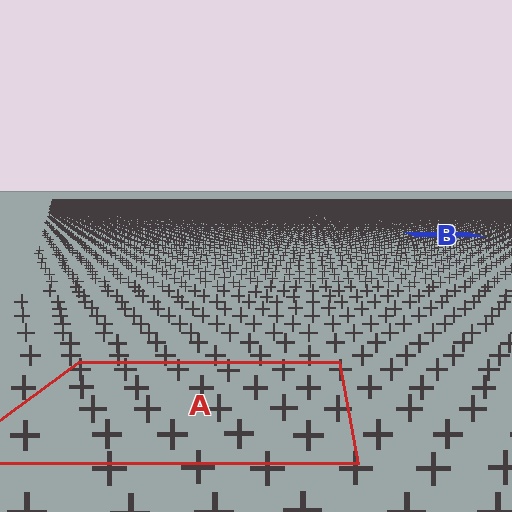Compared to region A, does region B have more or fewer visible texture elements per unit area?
Region B has more texture elements per unit area — they are packed more densely because it is farther away.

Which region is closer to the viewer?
Region A is closer. The texture elements there are larger and more spread out.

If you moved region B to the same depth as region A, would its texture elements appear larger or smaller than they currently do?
They would appear larger. At a closer depth, the same texture elements are projected at a bigger on-screen size.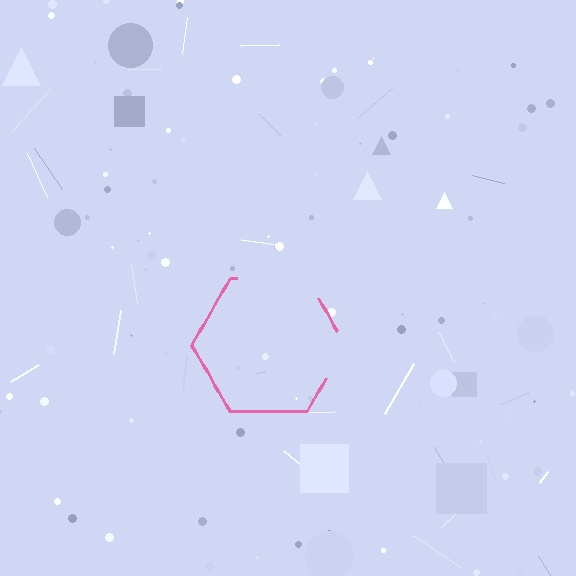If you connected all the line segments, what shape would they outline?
They would outline a hexagon.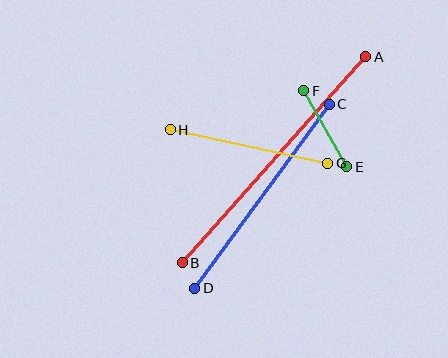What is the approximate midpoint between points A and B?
The midpoint is at approximately (274, 160) pixels.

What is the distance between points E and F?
The distance is approximately 87 pixels.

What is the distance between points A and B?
The distance is approximately 276 pixels.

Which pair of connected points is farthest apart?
Points A and B are farthest apart.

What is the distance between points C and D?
The distance is approximately 228 pixels.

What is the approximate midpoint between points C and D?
The midpoint is at approximately (262, 196) pixels.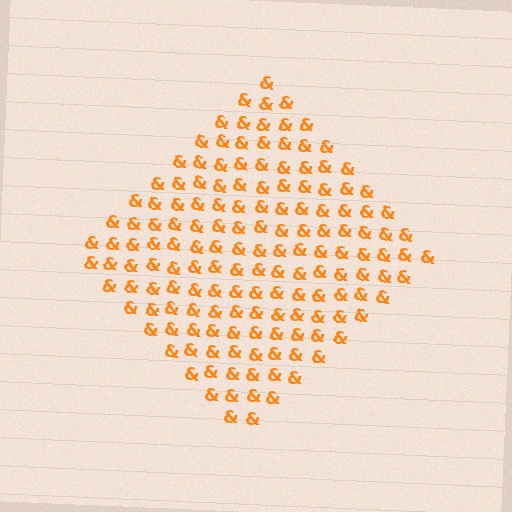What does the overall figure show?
The overall figure shows a diamond.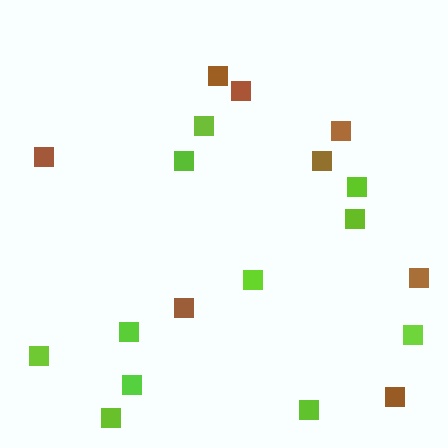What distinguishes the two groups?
There are 2 groups: one group of brown squares (8) and one group of lime squares (11).